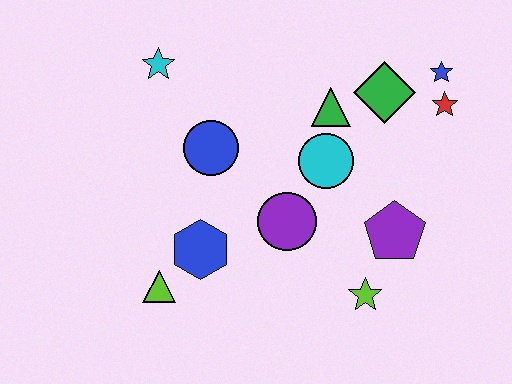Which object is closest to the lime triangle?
The blue hexagon is closest to the lime triangle.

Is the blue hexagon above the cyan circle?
No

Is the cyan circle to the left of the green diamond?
Yes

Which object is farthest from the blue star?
The lime triangle is farthest from the blue star.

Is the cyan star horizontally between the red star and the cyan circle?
No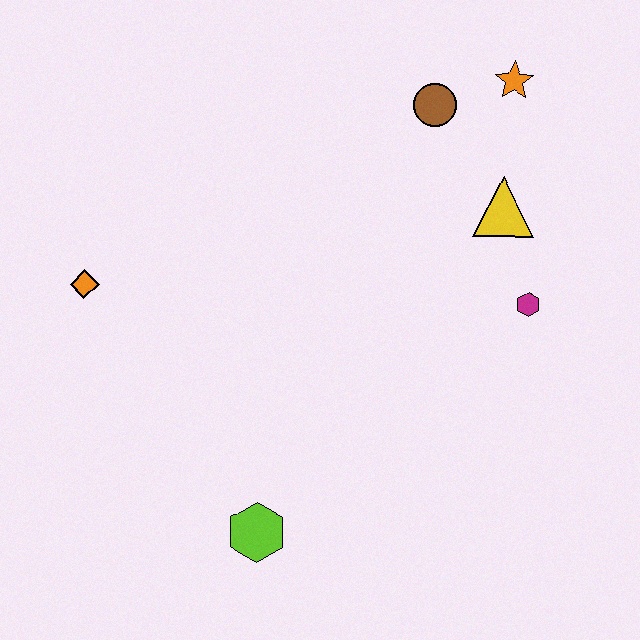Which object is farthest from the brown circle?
The lime hexagon is farthest from the brown circle.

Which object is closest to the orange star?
The brown circle is closest to the orange star.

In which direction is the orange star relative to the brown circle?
The orange star is to the right of the brown circle.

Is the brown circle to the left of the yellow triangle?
Yes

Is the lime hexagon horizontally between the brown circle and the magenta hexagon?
No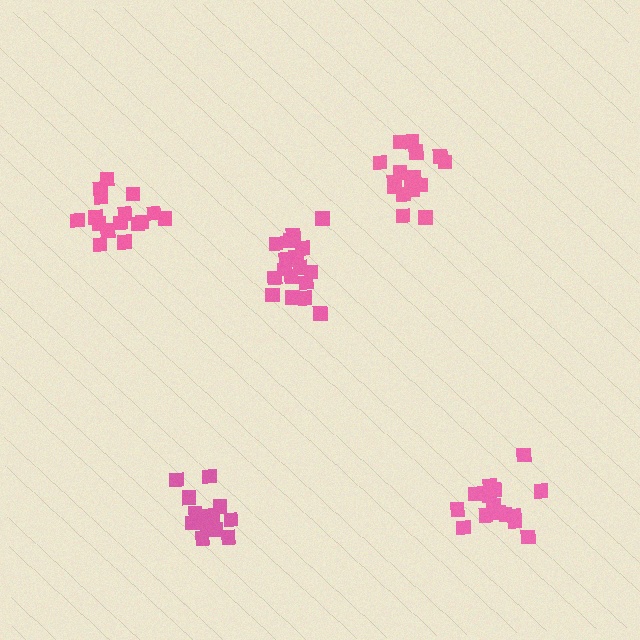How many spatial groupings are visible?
There are 5 spatial groupings.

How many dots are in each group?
Group 1: 16 dots, Group 2: 17 dots, Group 3: 16 dots, Group 4: 16 dots, Group 5: 19 dots (84 total).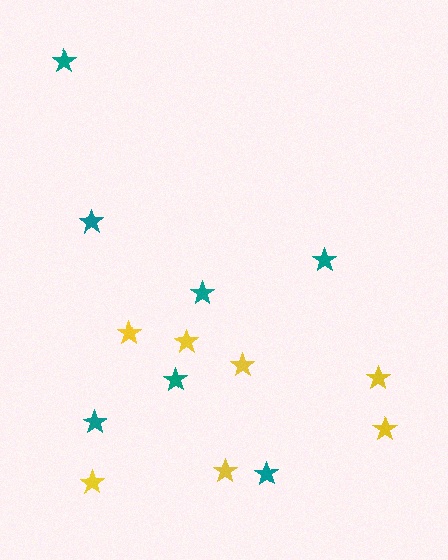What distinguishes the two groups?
There are 2 groups: one group of teal stars (7) and one group of yellow stars (7).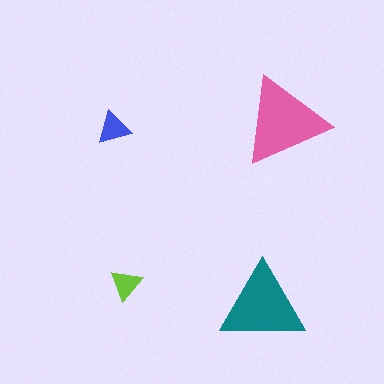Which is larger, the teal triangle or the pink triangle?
The pink one.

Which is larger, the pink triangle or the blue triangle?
The pink one.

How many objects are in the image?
There are 4 objects in the image.